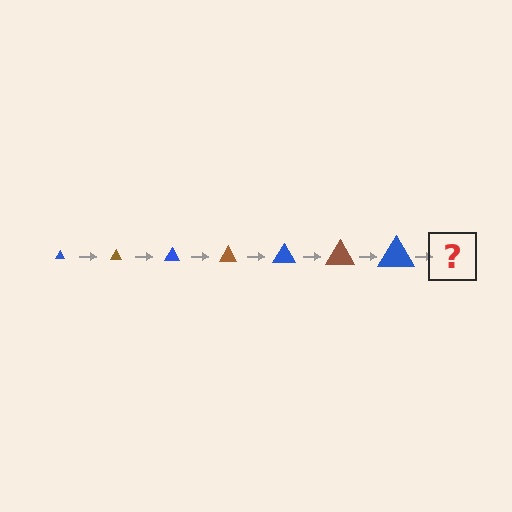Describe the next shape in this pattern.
It should be a brown triangle, larger than the previous one.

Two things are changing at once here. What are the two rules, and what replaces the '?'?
The two rules are that the triangle grows larger each step and the color cycles through blue and brown. The '?' should be a brown triangle, larger than the previous one.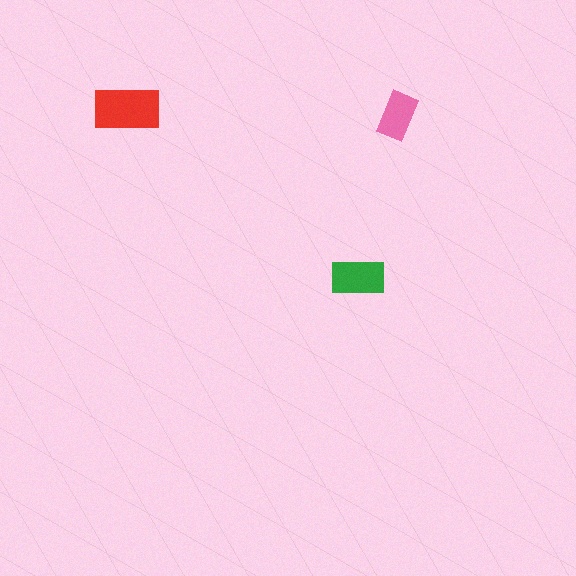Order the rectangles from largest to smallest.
the red one, the green one, the pink one.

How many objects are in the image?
There are 3 objects in the image.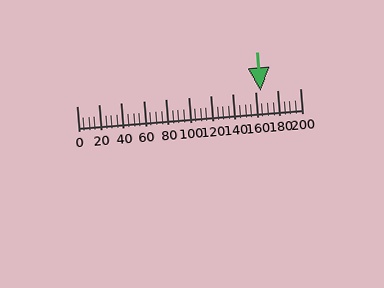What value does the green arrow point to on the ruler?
The green arrow points to approximately 165.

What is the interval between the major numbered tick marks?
The major tick marks are spaced 20 units apart.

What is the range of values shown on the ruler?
The ruler shows values from 0 to 200.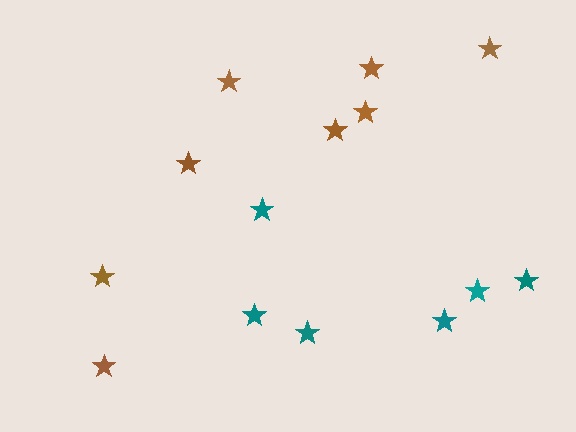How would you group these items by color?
There are 2 groups: one group of brown stars (8) and one group of teal stars (6).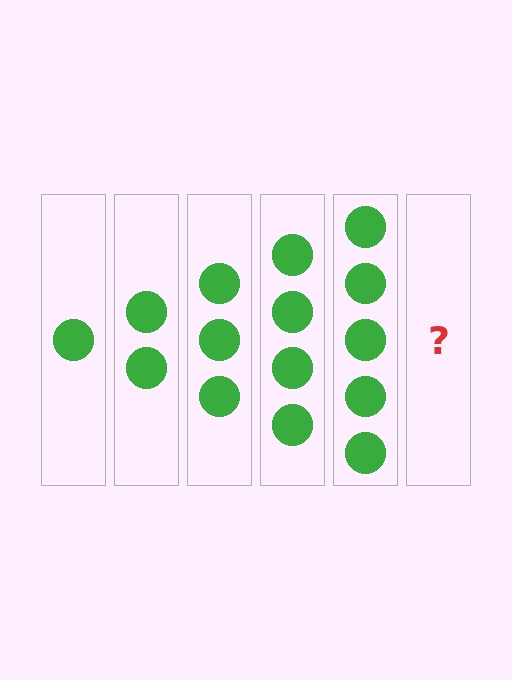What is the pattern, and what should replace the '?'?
The pattern is that each step adds one more circle. The '?' should be 6 circles.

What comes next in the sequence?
The next element should be 6 circles.